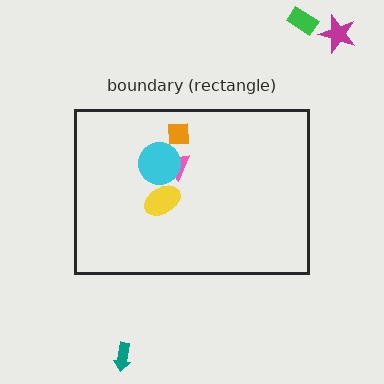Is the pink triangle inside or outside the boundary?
Inside.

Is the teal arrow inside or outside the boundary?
Outside.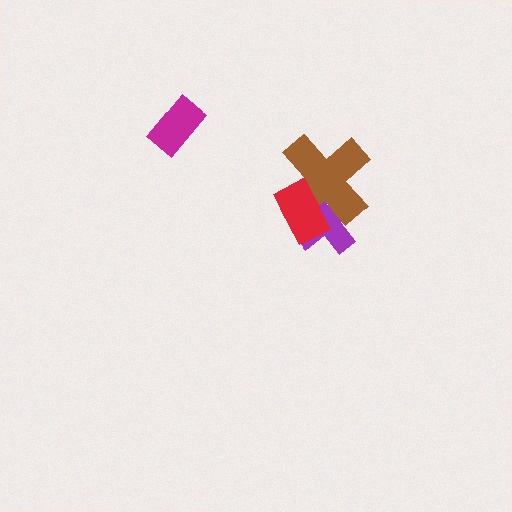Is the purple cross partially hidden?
Yes, it is partially covered by another shape.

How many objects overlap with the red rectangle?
2 objects overlap with the red rectangle.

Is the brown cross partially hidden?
Yes, it is partially covered by another shape.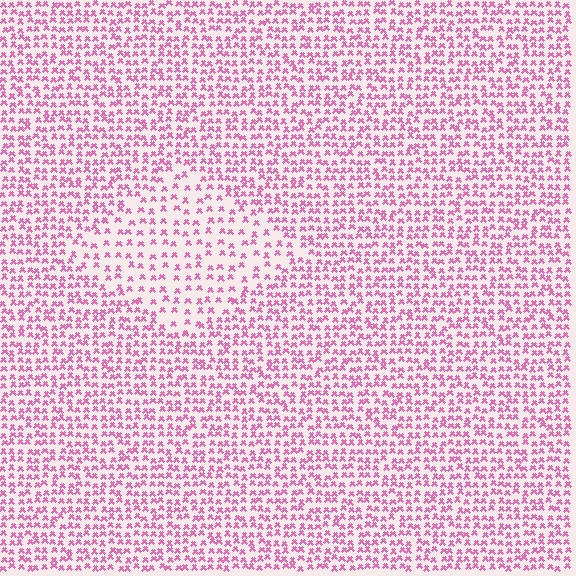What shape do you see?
I see a diamond.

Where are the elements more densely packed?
The elements are more densely packed outside the diamond boundary.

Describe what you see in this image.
The image contains small pink elements arranged at two different densities. A diamond-shaped region is visible where the elements are less densely packed than the surrounding area.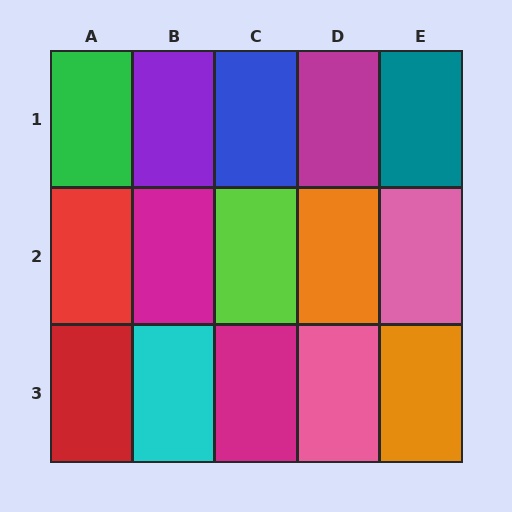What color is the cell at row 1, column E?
Teal.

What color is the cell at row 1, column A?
Green.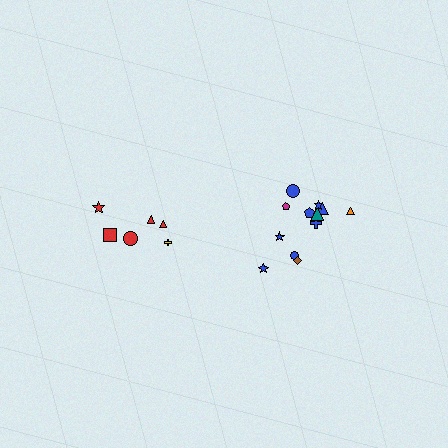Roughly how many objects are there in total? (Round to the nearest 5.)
Roughly 20 objects in total.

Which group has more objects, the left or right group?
The right group.